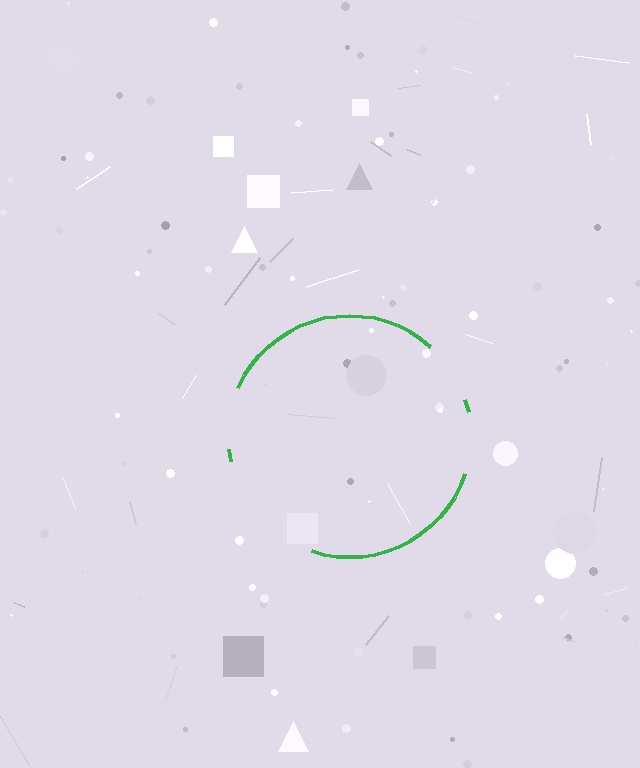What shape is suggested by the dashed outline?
The dashed outline suggests a circle.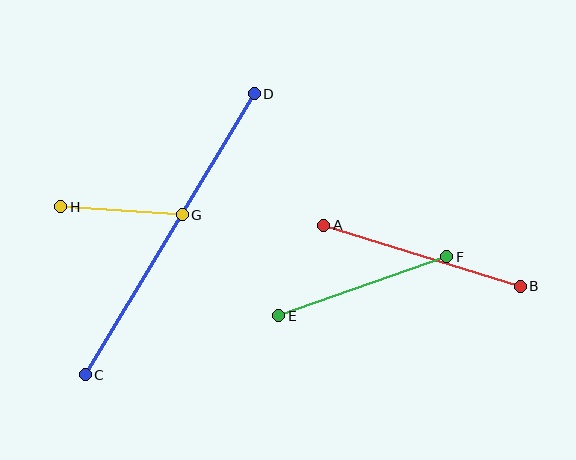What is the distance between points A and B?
The distance is approximately 206 pixels.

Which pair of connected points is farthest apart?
Points C and D are farthest apart.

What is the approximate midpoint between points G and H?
The midpoint is at approximately (121, 211) pixels.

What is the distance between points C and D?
The distance is approximately 328 pixels.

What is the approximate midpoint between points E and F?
The midpoint is at approximately (363, 286) pixels.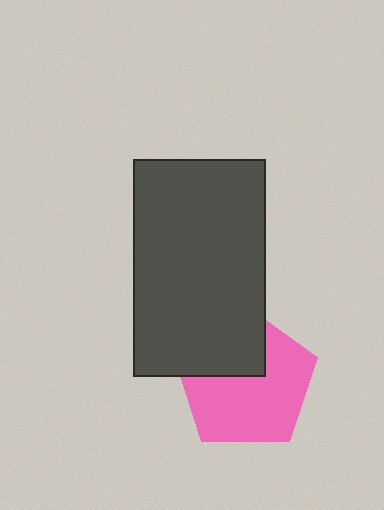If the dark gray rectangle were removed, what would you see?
You would see the complete pink pentagon.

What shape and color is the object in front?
The object in front is a dark gray rectangle.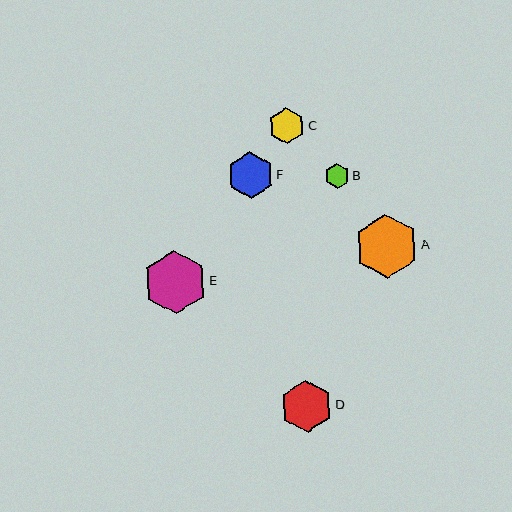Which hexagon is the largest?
Hexagon E is the largest with a size of approximately 64 pixels.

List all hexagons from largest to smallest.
From largest to smallest: E, A, D, F, C, B.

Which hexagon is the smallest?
Hexagon B is the smallest with a size of approximately 25 pixels.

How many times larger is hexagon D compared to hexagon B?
Hexagon D is approximately 2.1 times the size of hexagon B.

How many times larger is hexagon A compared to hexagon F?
Hexagon A is approximately 1.4 times the size of hexagon F.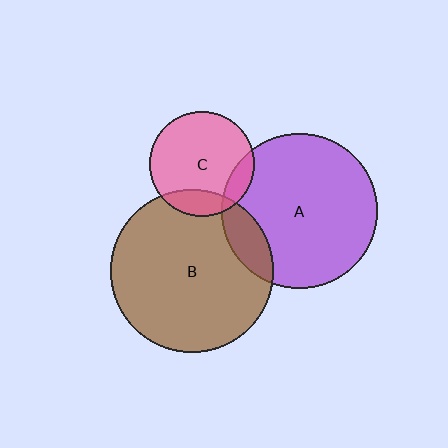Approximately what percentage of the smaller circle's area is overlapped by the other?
Approximately 15%.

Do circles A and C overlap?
Yes.